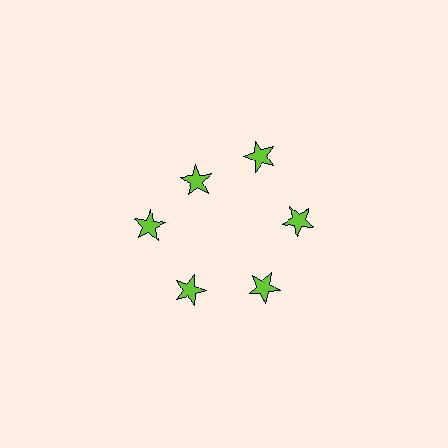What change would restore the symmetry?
The symmetry would be restored by moving it outward, back onto the ring so that all 6 stars sit at equal angles and equal distance from the center.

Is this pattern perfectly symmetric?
No. The 6 lime stars are arranged in a ring, but one element near the 11 o'clock position is pulled inward toward the center, breaking the 6-fold rotational symmetry.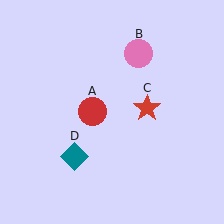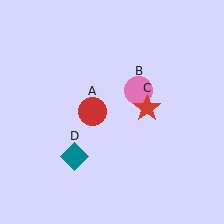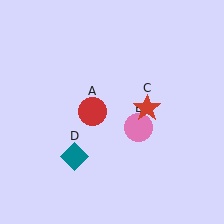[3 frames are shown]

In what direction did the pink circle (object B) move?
The pink circle (object B) moved down.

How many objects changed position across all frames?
1 object changed position: pink circle (object B).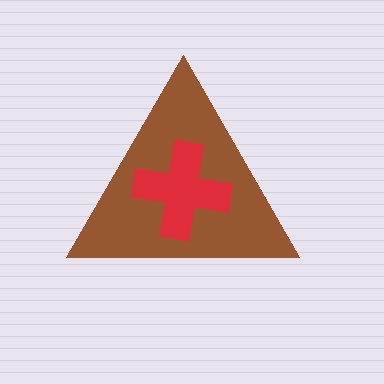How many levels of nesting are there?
2.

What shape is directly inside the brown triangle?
The red cross.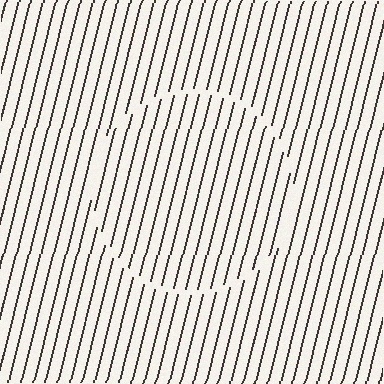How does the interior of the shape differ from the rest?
The interior of the shape contains the same grating, shifted by half a period — the contour is defined by the phase discontinuity where line-ends from the inner and outer gratings abut.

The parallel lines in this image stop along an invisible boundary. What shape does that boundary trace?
An illusory circle. The interior of the shape contains the same grating, shifted by half a period — the contour is defined by the phase discontinuity where line-ends from the inner and outer gratings abut.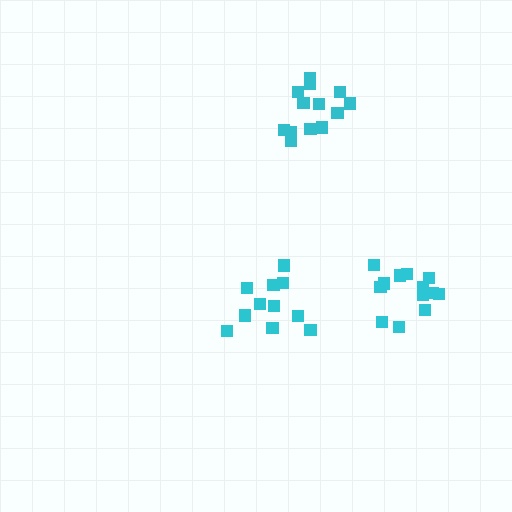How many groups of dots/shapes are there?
There are 3 groups.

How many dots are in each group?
Group 1: 13 dots, Group 2: 13 dots, Group 3: 11 dots (37 total).